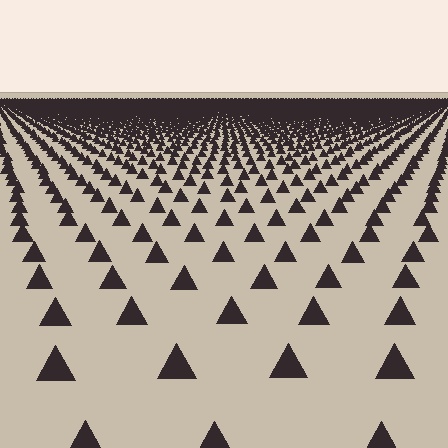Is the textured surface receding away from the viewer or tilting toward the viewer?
The surface is receding away from the viewer. Texture elements get smaller and denser toward the top.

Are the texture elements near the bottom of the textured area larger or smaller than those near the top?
Larger. Near the bottom, elements are closer to the viewer and appear at a bigger on-screen size.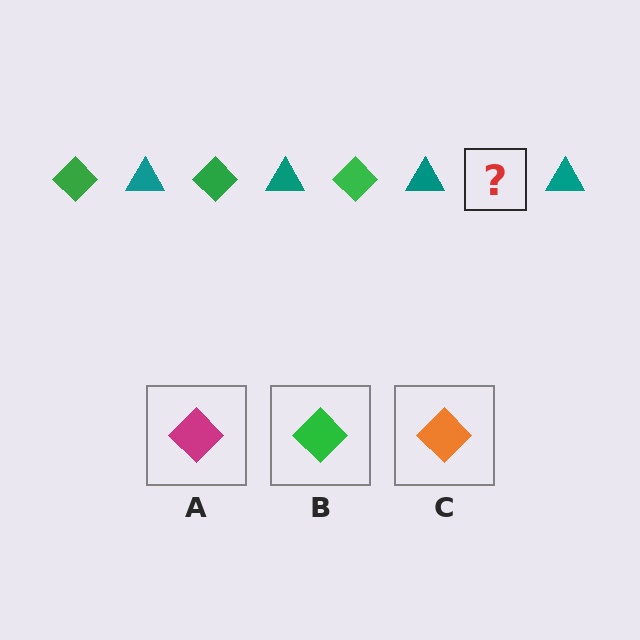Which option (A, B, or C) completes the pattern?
B.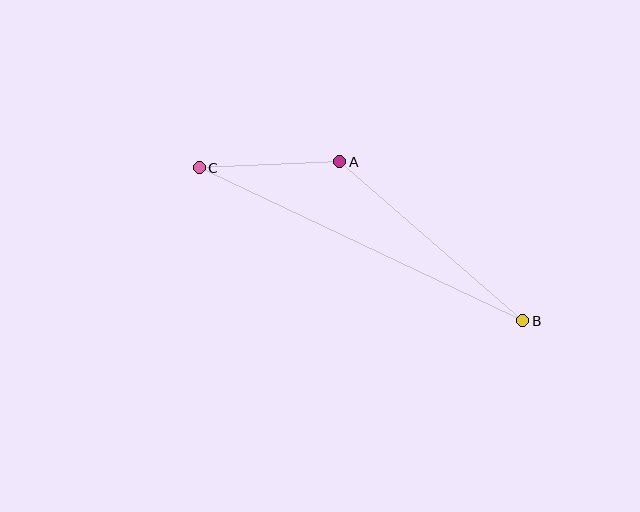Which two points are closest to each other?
Points A and C are closest to each other.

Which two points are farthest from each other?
Points B and C are farthest from each other.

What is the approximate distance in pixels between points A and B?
The distance between A and B is approximately 242 pixels.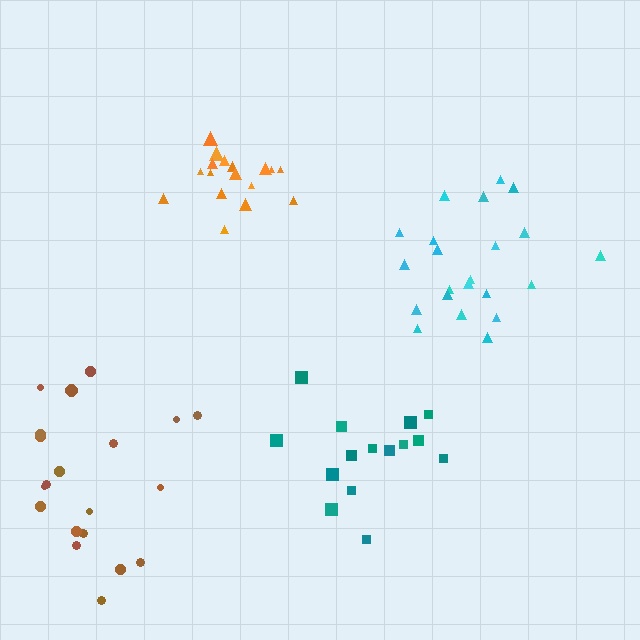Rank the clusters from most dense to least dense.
orange, teal, cyan, brown.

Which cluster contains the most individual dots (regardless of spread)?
Cyan (22).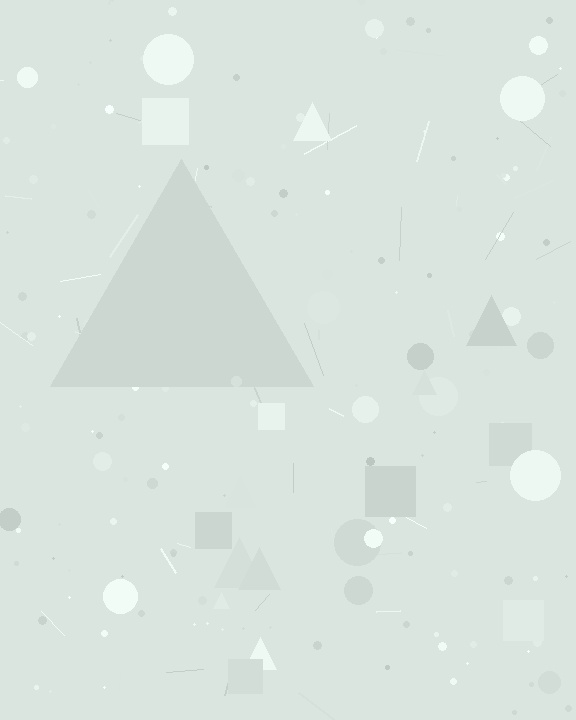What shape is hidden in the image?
A triangle is hidden in the image.